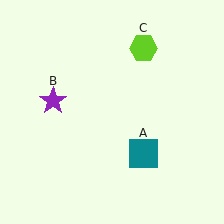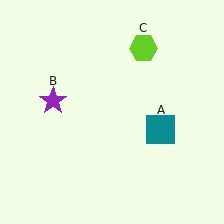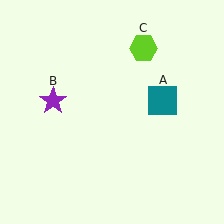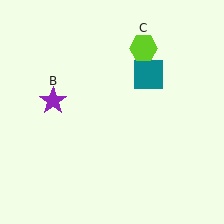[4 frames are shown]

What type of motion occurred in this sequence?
The teal square (object A) rotated counterclockwise around the center of the scene.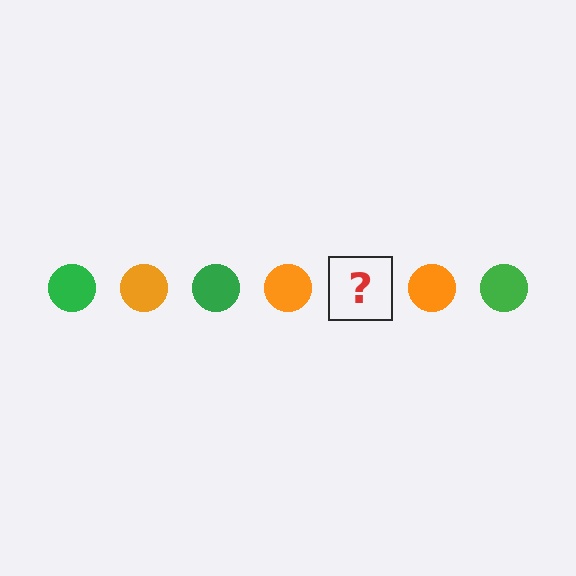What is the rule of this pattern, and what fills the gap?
The rule is that the pattern cycles through green, orange circles. The gap should be filled with a green circle.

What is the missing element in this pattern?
The missing element is a green circle.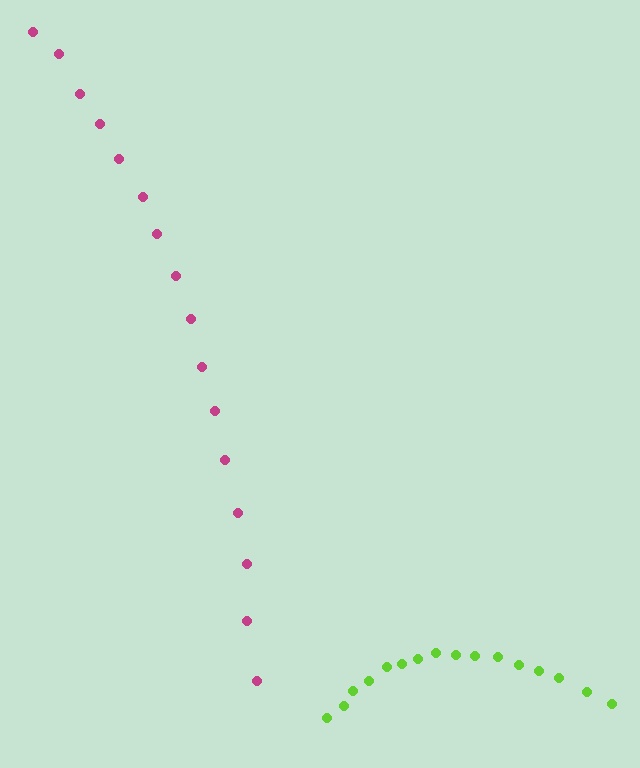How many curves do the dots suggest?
There are 2 distinct paths.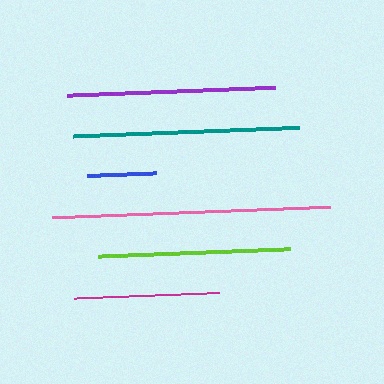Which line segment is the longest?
The pink line is the longest at approximately 278 pixels.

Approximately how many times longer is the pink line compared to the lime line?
The pink line is approximately 1.5 times the length of the lime line.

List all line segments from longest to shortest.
From longest to shortest: pink, teal, purple, lime, magenta, blue.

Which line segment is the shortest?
The blue line is the shortest at approximately 69 pixels.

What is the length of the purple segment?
The purple segment is approximately 208 pixels long.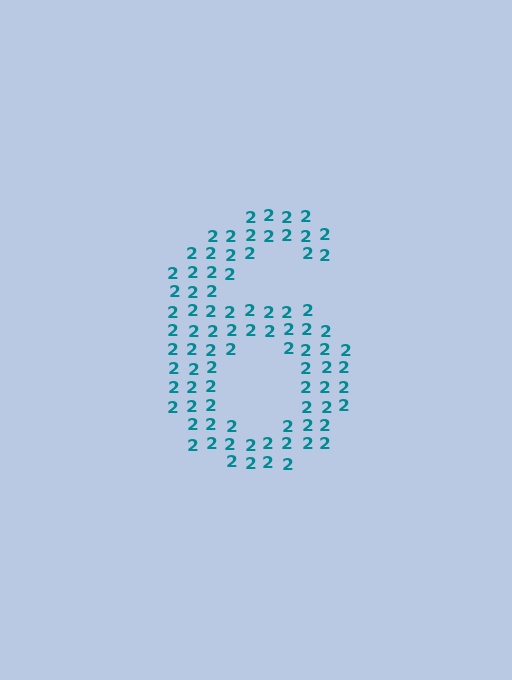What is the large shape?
The large shape is the digit 6.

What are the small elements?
The small elements are digit 2's.